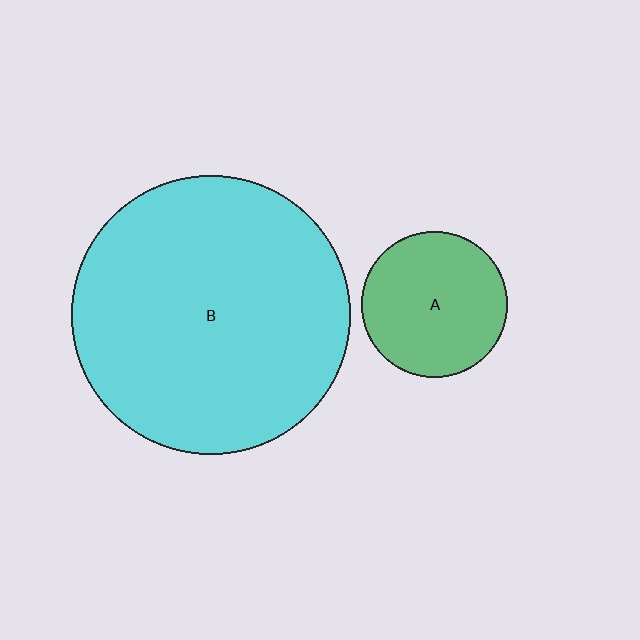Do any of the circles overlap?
No, none of the circles overlap.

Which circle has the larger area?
Circle B (cyan).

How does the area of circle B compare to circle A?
Approximately 3.7 times.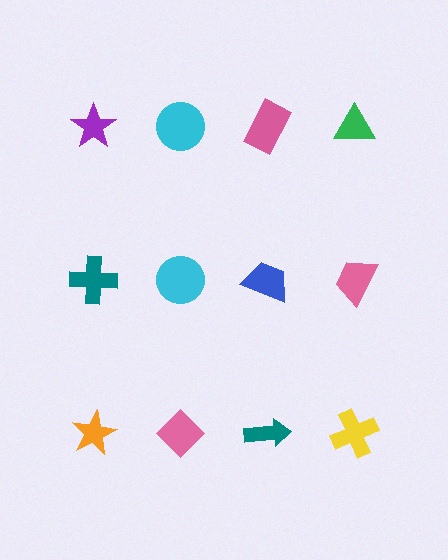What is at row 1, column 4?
A green triangle.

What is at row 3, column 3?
A teal arrow.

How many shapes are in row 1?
4 shapes.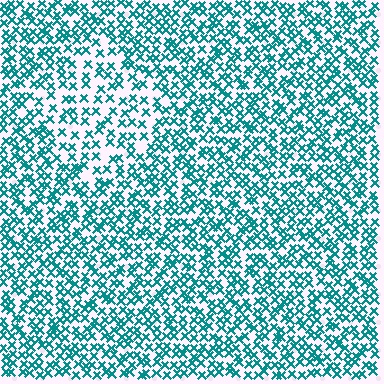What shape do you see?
I see a diamond.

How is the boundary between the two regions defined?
The boundary is defined by a change in element density (approximately 1.7x ratio). All elements are the same color, size, and shape.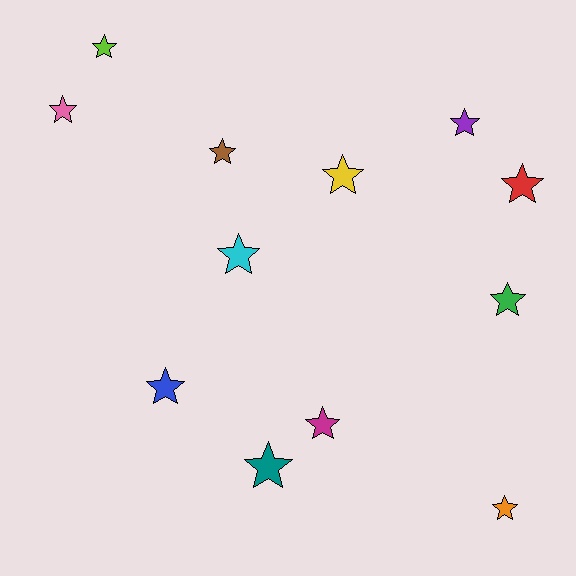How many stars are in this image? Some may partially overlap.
There are 12 stars.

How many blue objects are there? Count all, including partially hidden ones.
There is 1 blue object.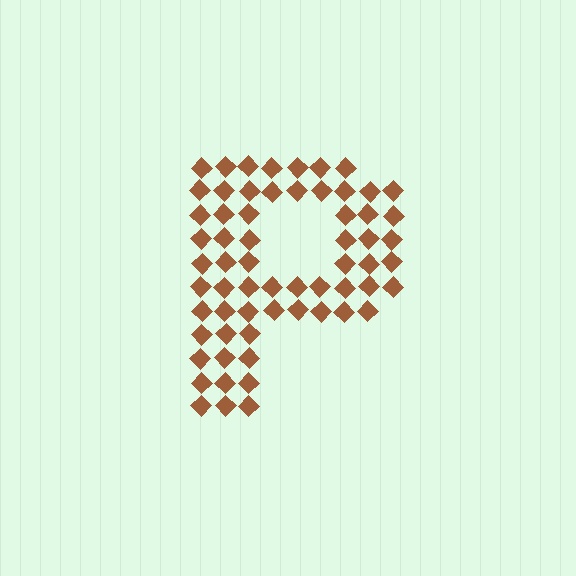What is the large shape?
The large shape is the letter P.